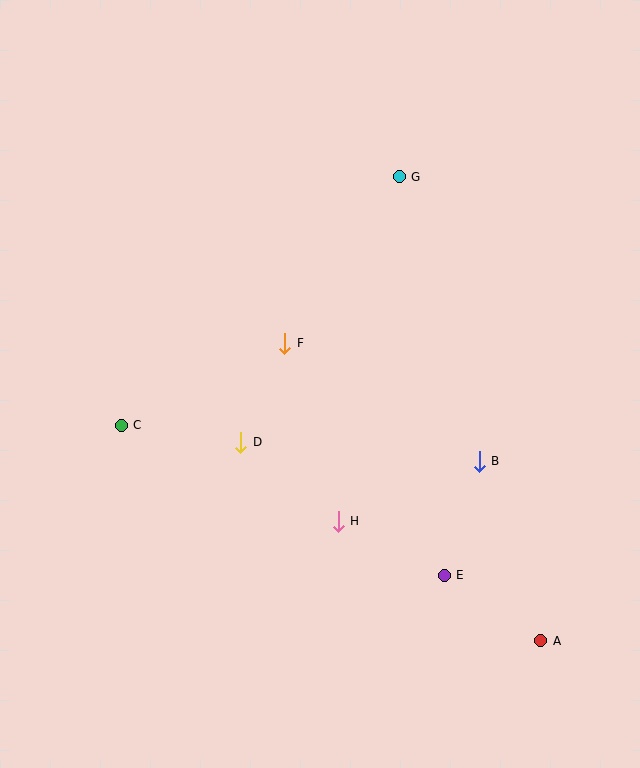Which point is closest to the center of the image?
Point F at (285, 343) is closest to the center.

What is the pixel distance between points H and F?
The distance between H and F is 186 pixels.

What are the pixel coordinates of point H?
Point H is at (338, 521).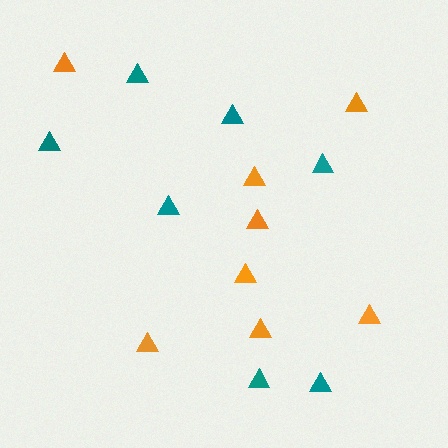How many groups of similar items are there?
There are 2 groups: one group of teal triangles (7) and one group of orange triangles (8).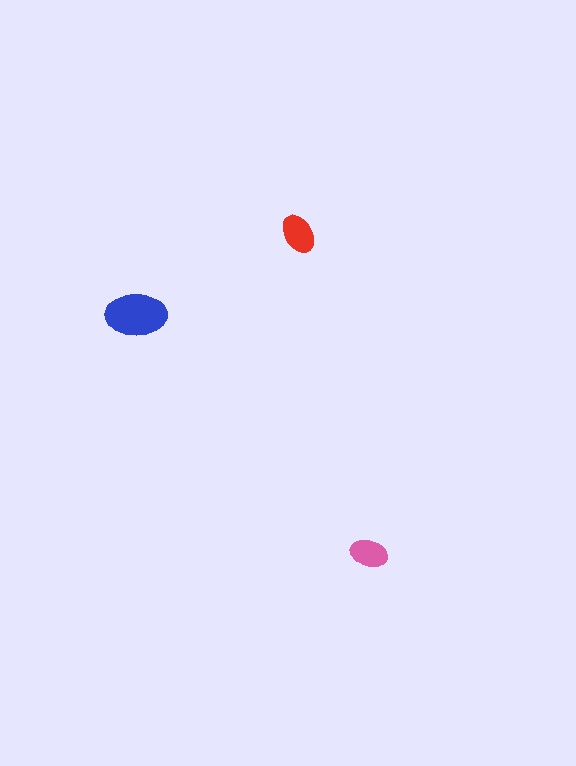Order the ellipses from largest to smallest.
the blue one, the red one, the pink one.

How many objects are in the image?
There are 3 objects in the image.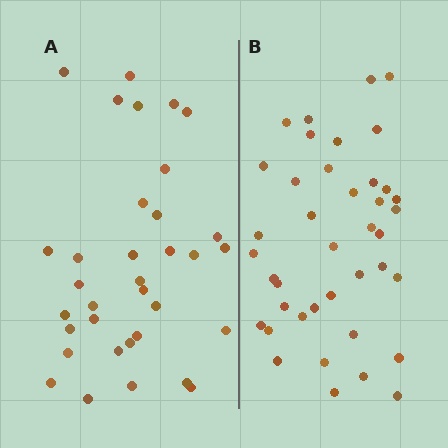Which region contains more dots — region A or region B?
Region B (the right region) has more dots.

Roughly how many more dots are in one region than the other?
Region B has about 6 more dots than region A.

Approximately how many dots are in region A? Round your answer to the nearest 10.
About 30 dots. (The exact count is 34, which rounds to 30.)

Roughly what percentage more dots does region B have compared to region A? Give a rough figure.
About 20% more.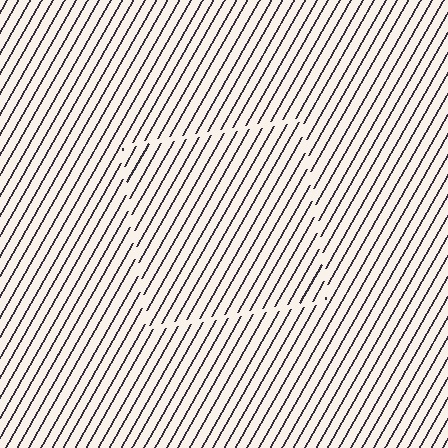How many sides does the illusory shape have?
4 sides — the line-ends trace a square.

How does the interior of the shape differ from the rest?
The interior of the shape contains the same grating, shifted by half a period — the contour is defined by the phase discontinuity where line-ends from the inner and outer gratings abut.